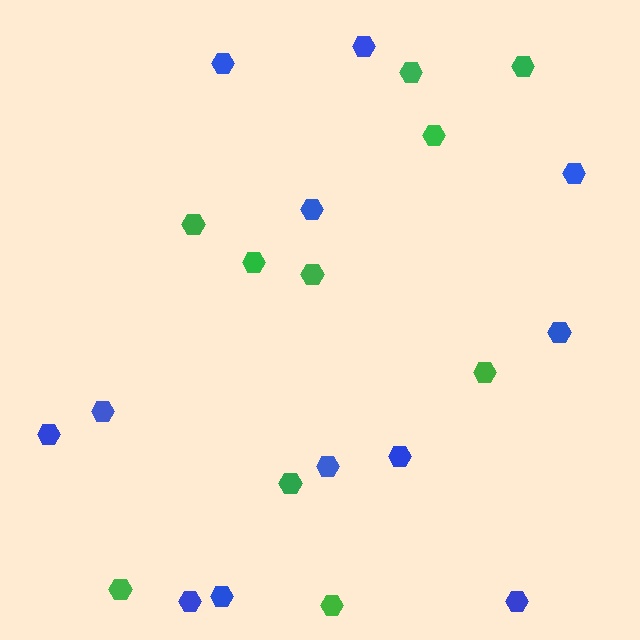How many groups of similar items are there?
There are 2 groups: one group of blue hexagons (12) and one group of green hexagons (10).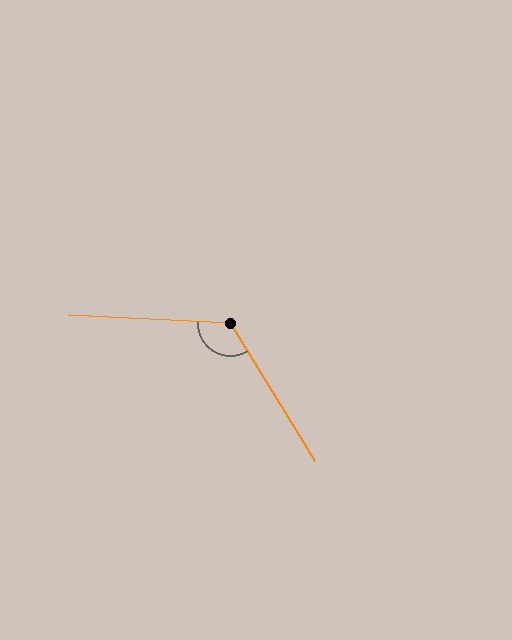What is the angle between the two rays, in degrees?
Approximately 124 degrees.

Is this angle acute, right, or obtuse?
It is obtuse.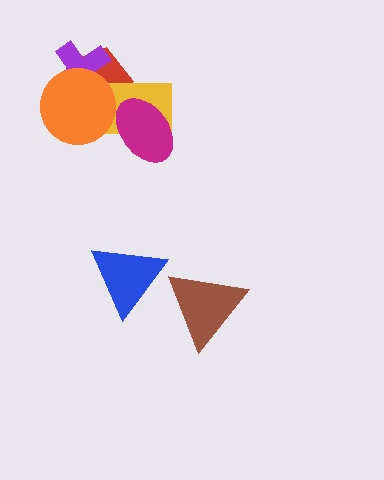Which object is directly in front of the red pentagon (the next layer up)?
The purple cross is directly in front of the red pentagon.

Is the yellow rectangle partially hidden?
Yes, it is partially covered by another shape.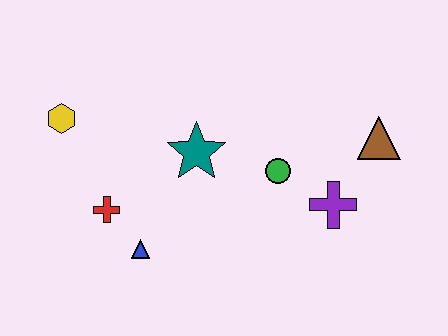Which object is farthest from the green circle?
The yellow hexagon is farthest from the green circle.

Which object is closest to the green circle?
The purple cross is closest to the green circle.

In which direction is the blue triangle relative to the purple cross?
The blue triangle is to the left of the purple cross.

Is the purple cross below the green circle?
Yes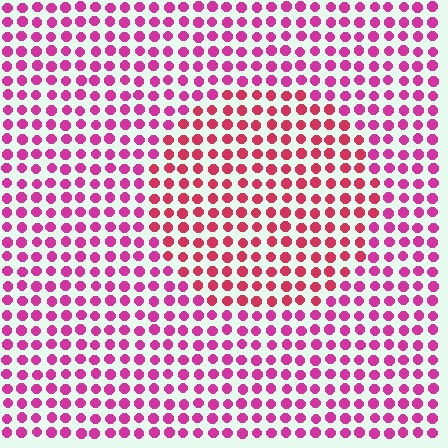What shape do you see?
I see a circle.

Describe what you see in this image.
The image is filled with small magenta elements in a uniform arrangement. A circle-shaped region is visible where the elements are tinted to a slightly different hue, forming a subtle color boundary.